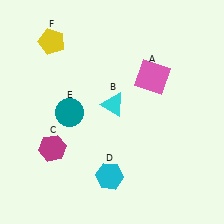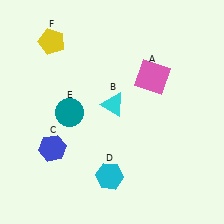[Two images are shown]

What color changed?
The hexagon (C) changed from magenta in Image 1 to blue in Image 2.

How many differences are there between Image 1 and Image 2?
There is 1 difference between the two images.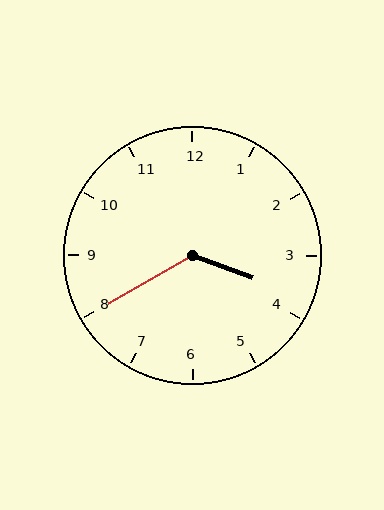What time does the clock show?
3:40.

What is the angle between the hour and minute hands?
Approximately 130 degrees.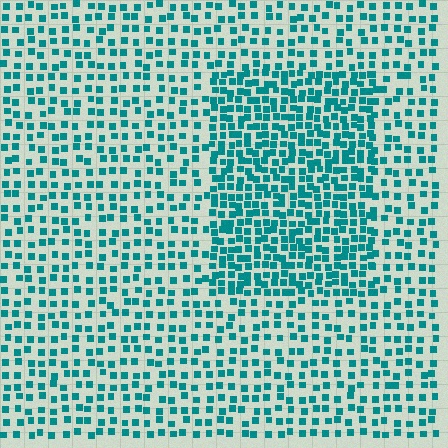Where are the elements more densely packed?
The elements are more densely packed inside the rectangle boundary.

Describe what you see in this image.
The image contains small teal elements arranged at two different densities. A rectangle-shaped region is visible where the elements are more densely packed than the surrounding area.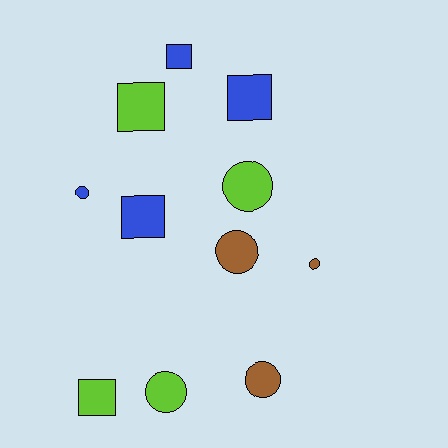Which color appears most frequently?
Blue, with 4 objects.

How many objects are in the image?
There are 11 objects.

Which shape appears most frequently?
Circle, with 6 objects.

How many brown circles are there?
There are 3 brown circles.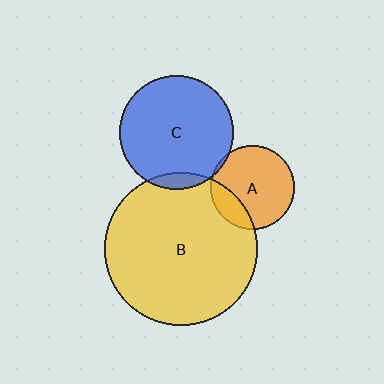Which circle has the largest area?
Circle B (yellow).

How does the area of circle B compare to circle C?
Approximately 1.8 times.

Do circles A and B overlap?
Yes.